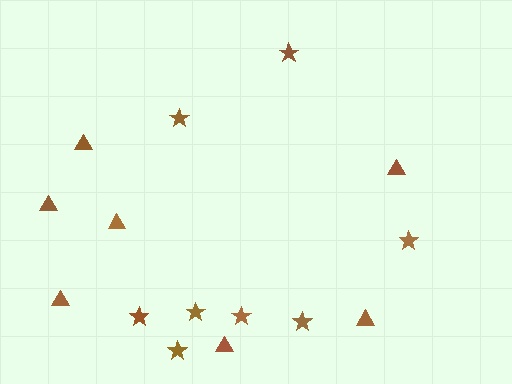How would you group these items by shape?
There are 2 groups: one group of triangles (7) and one group of stars (8).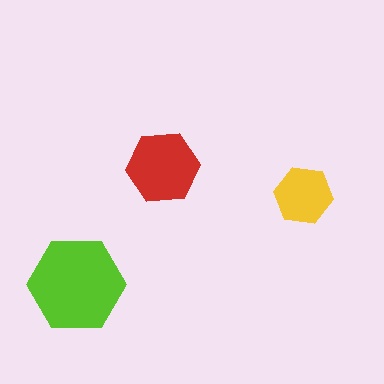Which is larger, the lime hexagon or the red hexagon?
The lime one.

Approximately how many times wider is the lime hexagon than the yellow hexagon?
About 1.5 times wider.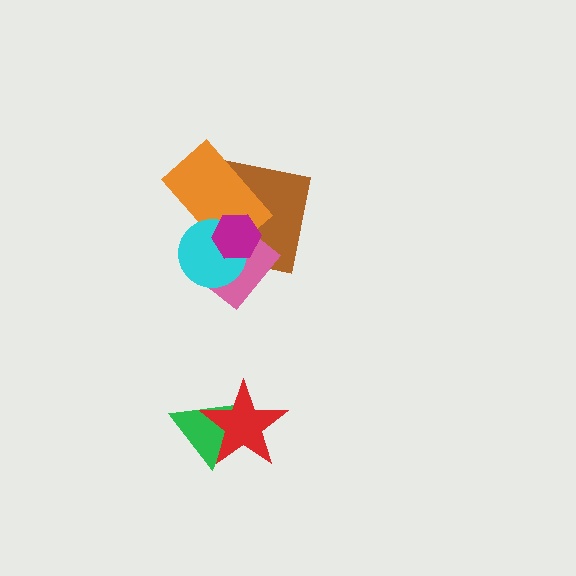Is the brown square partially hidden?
Yes, it is partially covered by another shape.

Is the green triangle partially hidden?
Yes, it is partially covered by another shape.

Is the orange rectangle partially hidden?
Yes, it is partially covered by another shape.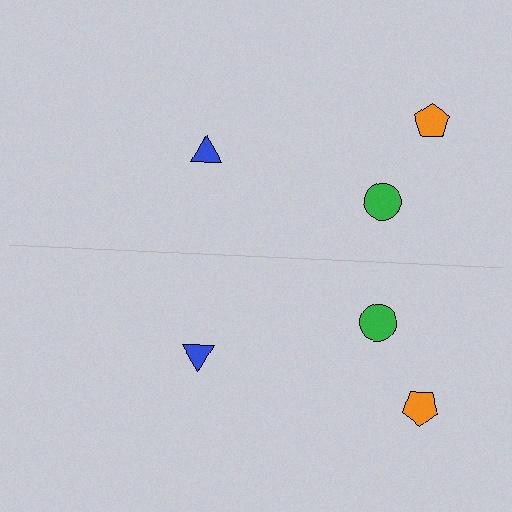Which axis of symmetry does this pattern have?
The pattern has a horizontal axis of symmetry running through the center of the image.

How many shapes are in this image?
There are 6 shapes in this image.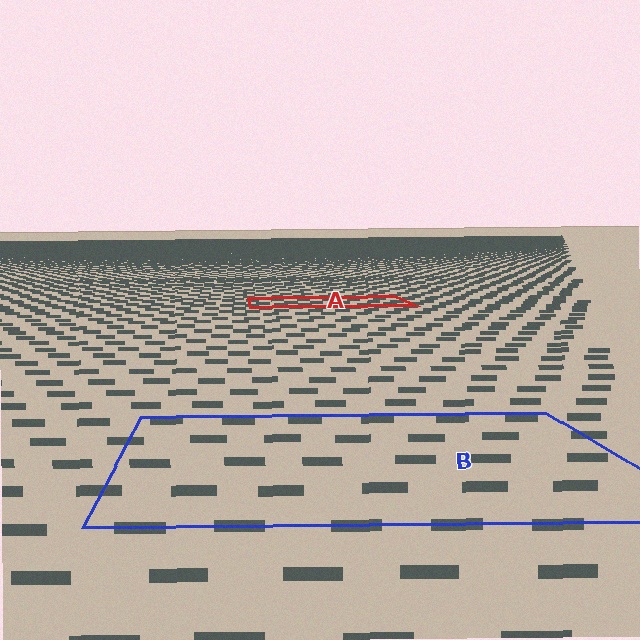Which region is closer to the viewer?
Region B is closer. The texture elements there are larger and more spread out.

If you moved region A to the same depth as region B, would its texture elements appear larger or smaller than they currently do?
They would appear larger. At a closer depth, the same texture elements are projected at a bigger on-screen size.